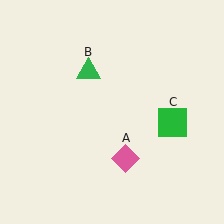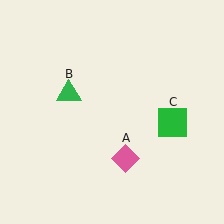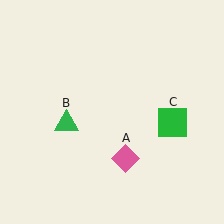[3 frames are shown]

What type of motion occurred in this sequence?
The green triangle (object B) rotated counterclockwise around the center of the scene.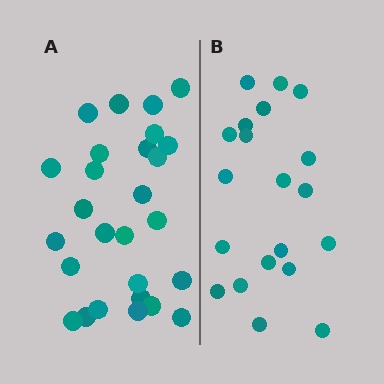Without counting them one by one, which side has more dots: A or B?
Region A (the left region) has more dots.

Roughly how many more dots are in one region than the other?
Region A has roughly 8 or so more dots than region B.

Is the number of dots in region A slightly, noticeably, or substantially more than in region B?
Region A has noticeably more, but not dramatically so. The ratio is roughly 1.4 to 1.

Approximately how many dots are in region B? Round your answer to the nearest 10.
About 20 dots.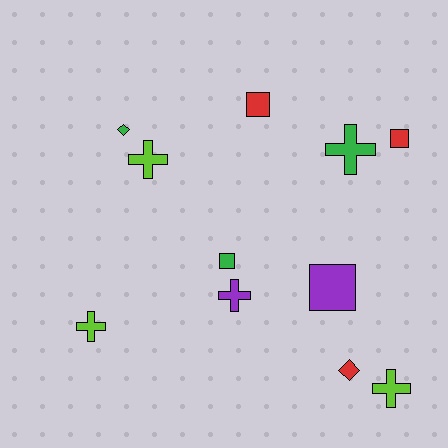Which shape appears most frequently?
Cross, with 5 objects.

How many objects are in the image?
There are 11 objects.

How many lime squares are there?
There are no lime squares.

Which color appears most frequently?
Green, with 3 objects.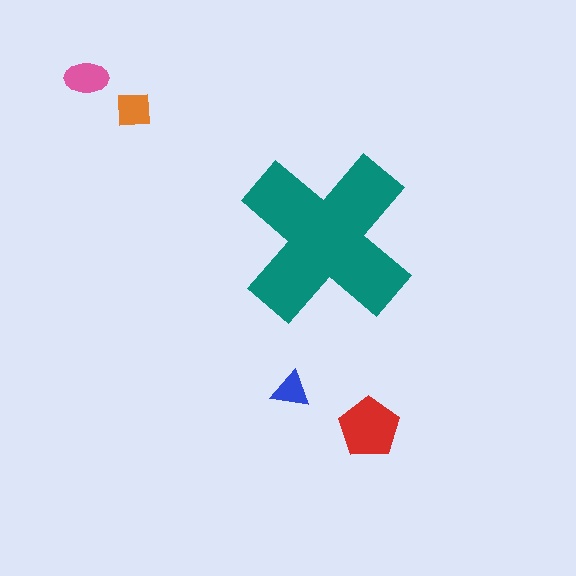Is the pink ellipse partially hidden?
No, the pink ellipse is fully visible.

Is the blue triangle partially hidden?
No, the blue triangle is fully visible.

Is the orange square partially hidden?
No, the orange square is fully visible.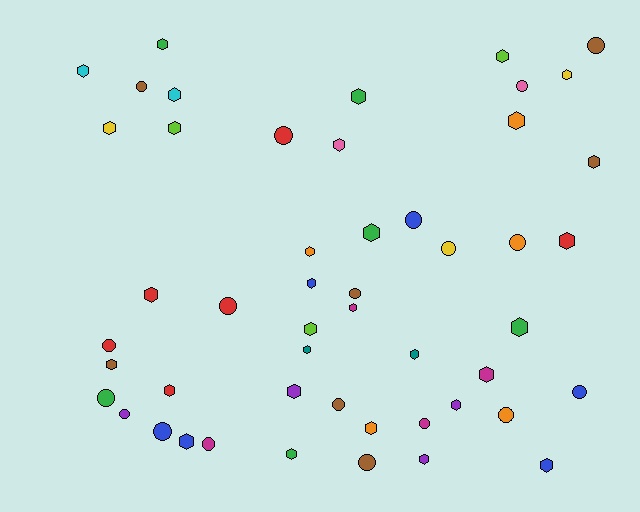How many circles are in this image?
There are 19 circles.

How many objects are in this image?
There are 50 objects.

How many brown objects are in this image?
There are 7 brown objects.